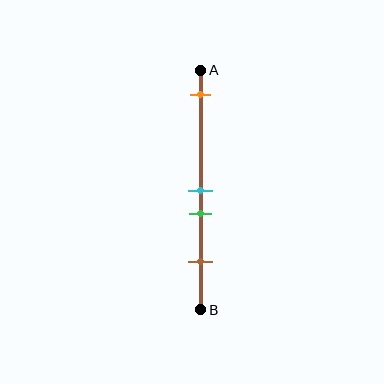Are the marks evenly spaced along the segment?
No, the marks are not evenly spaced.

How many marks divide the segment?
There are 4 marks dividing the segment.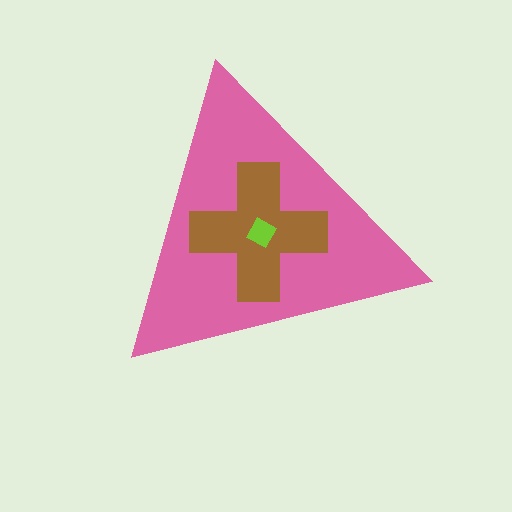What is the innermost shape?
The lime diamond.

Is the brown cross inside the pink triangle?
Yes.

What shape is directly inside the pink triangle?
The brown cross.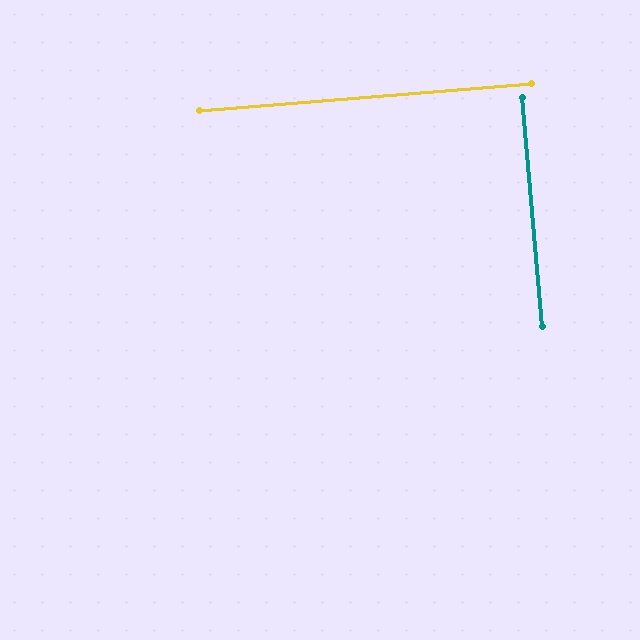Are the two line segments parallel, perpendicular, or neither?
Perpendicular — they meet at approximately 90°.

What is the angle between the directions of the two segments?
Approximately 90 degrees.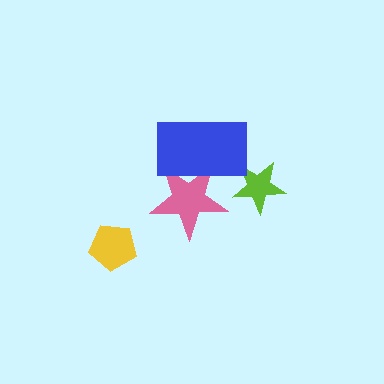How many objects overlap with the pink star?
1 object overlaps with the pink star.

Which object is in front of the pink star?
The blue rectangle is in front of the pink star.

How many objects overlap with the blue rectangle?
1 object overlaps with the blue rectangle.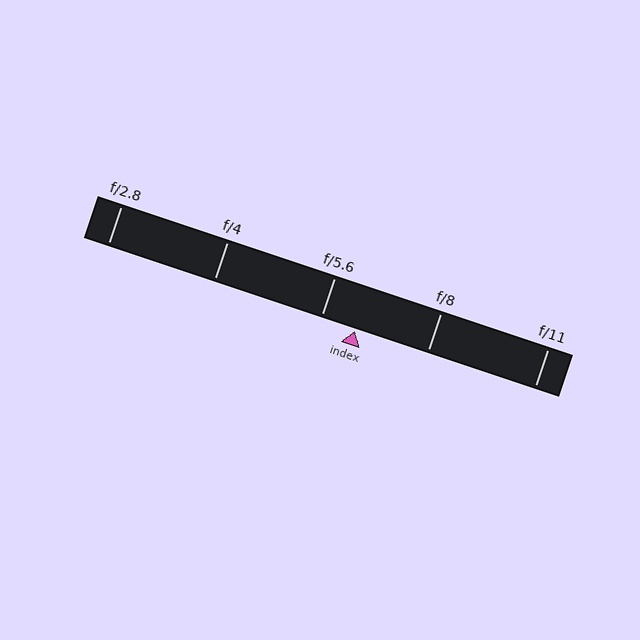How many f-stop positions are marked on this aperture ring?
There are 5 f-stop positions marked.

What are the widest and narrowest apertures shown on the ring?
The widest aperture shown is f/2.8 and the narrowest is f/11.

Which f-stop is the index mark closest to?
The index mark is closest to f/5.6.